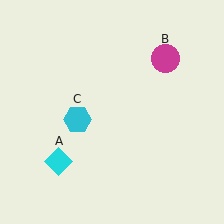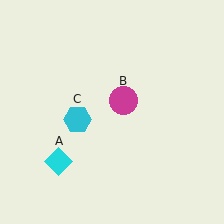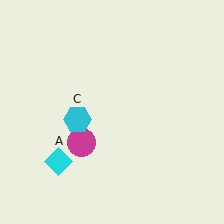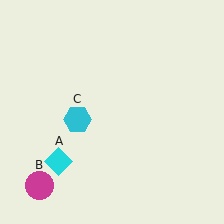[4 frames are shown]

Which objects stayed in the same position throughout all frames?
Cyan diamond (object A) and cyan hexagon (object C) remained stationary.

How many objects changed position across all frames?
1 object changed position: magenta circle (object B).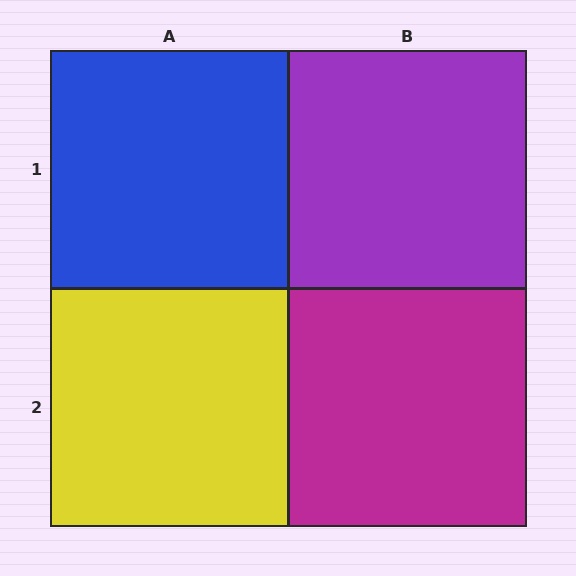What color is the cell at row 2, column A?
Yellow.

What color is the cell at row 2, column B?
Magenta.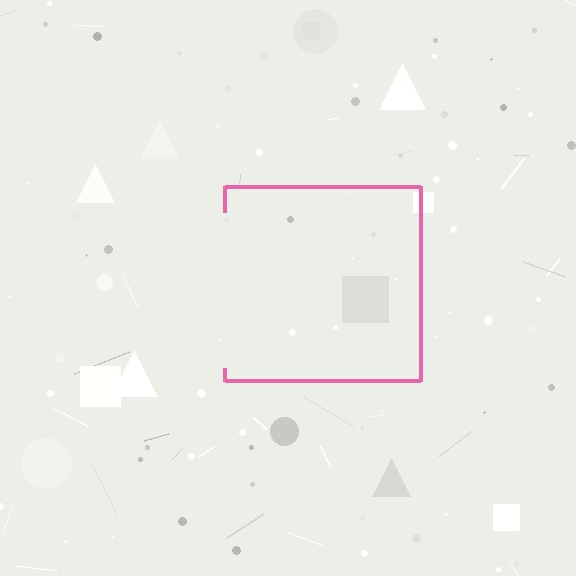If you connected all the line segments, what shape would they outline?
They would outline a square.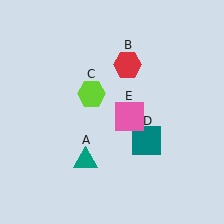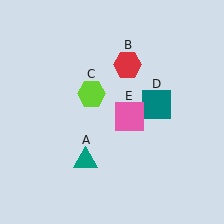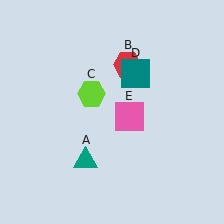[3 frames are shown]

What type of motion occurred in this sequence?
The teal square (object D) rotated counterclockwise around the center of the scene.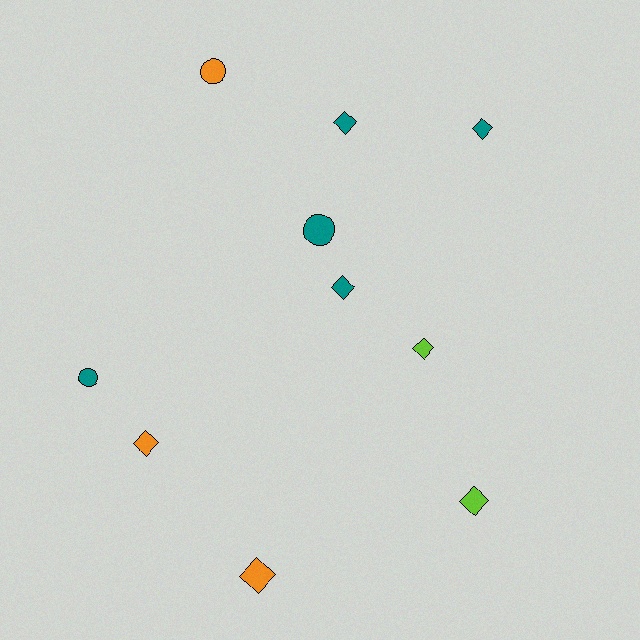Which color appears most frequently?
Teal, with 5 objects.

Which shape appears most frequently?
Diamond, with 7 objects.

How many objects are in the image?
There are 10 objects.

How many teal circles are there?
There are 2 teal circles.